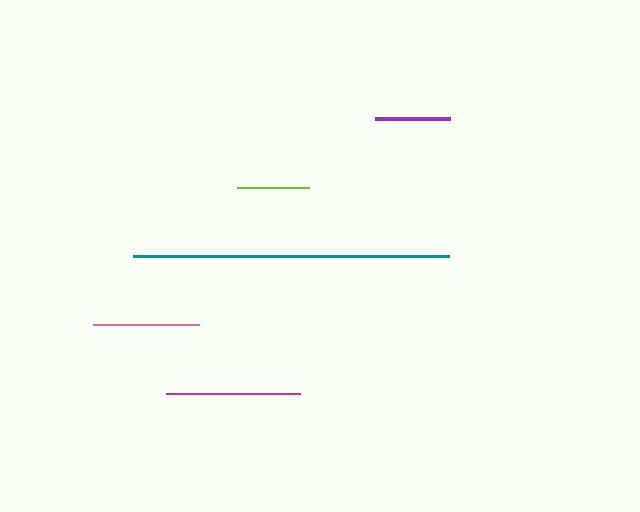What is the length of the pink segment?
The pink segment is approximately 106 pixels long.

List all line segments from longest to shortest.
From longest to shortest: teal, magenta, pink, purple, lime.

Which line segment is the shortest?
The lime line is the shortest at approximately 72 pixels.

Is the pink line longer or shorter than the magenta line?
The magenta line is longer than the pink line.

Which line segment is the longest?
The teal line is the longest at approximately 316 pixels.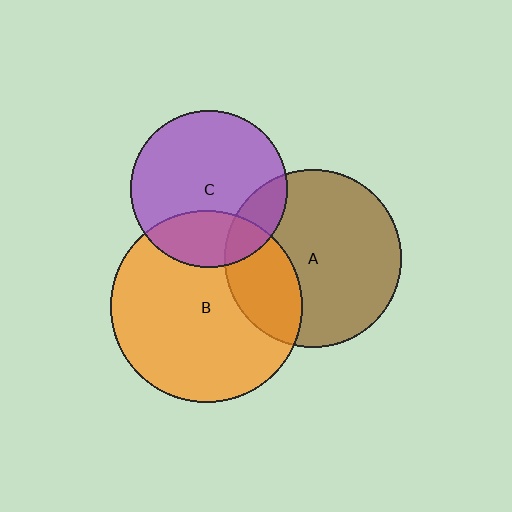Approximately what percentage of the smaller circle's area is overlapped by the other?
Approximately 25%.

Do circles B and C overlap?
Yes.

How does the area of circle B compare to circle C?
Approximately 1.5 times.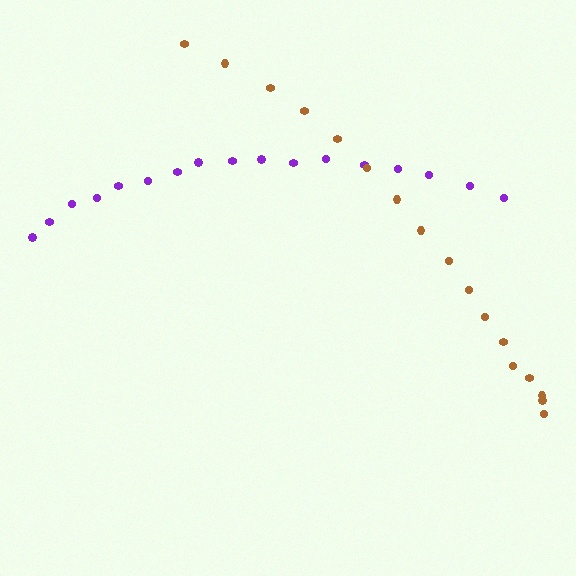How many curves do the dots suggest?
There are 2 distinct paths.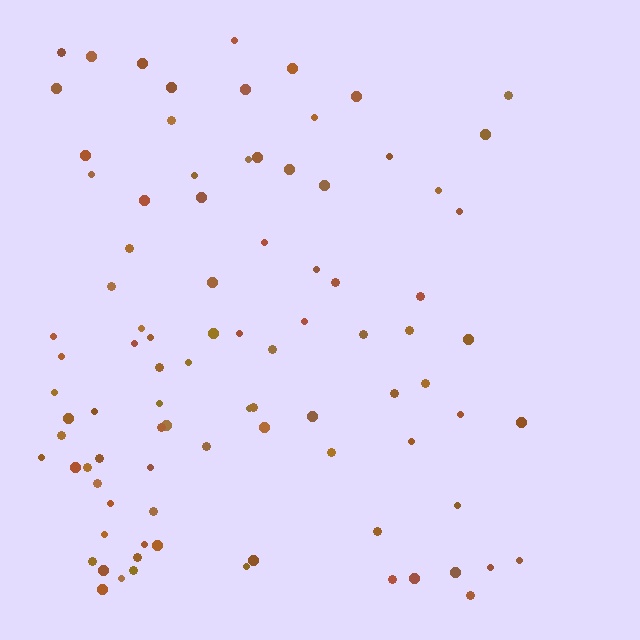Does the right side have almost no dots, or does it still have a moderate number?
Still a moderate number, just noticeably fewer than the left.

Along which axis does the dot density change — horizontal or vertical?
Horizontal.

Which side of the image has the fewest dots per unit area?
The right.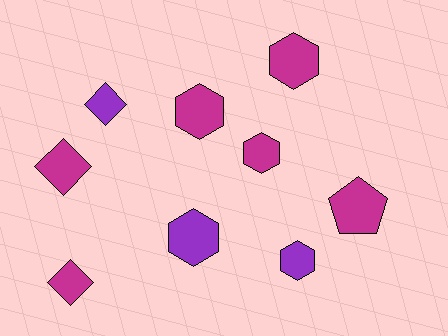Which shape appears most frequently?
Hexagon, with 5 objects.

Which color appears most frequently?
Magenta, with 6 objects.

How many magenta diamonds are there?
There are 2 magenta diamonds.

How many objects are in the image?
There are 9 objects.